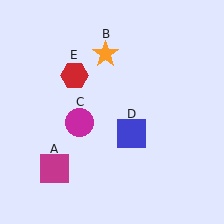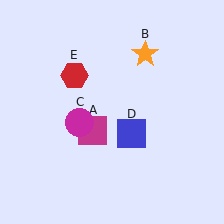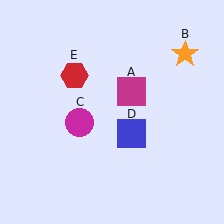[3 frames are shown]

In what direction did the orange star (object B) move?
The orange star (object B) moved right.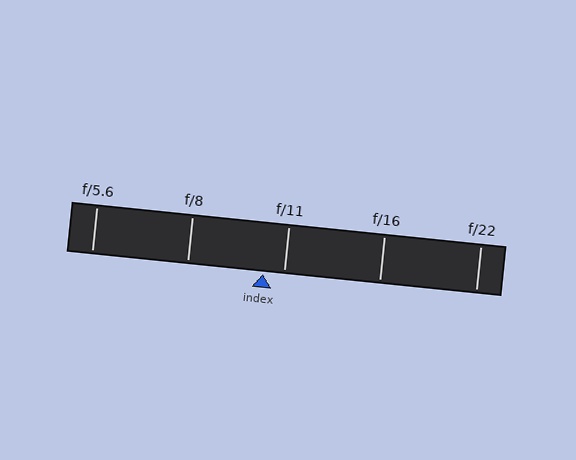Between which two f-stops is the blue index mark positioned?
The index mark is between f/8 and f/11.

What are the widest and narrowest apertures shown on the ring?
The widest aperture shown is f/5.6 and the narrowest is f/22.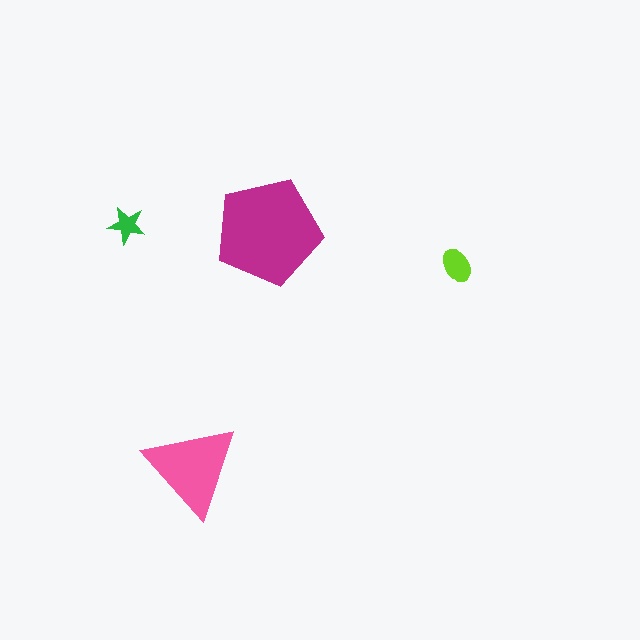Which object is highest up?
The green star is topmost.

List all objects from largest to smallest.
The magenta pentagon, the pink triangle, the lime ellipse, the green star.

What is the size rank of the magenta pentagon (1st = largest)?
1st.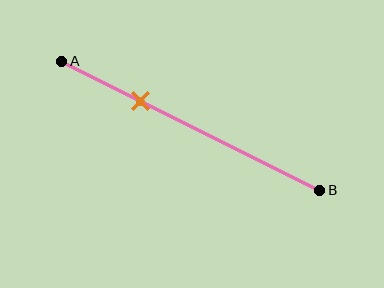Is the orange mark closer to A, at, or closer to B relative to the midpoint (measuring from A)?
The orange mark is closer to point A than the midpoint of segment AB.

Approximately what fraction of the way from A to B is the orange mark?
The orange mark is approximately 30% of the way from A to B.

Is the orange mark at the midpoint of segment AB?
No, the mark is at about 30% from A, not at the 50% midpoint.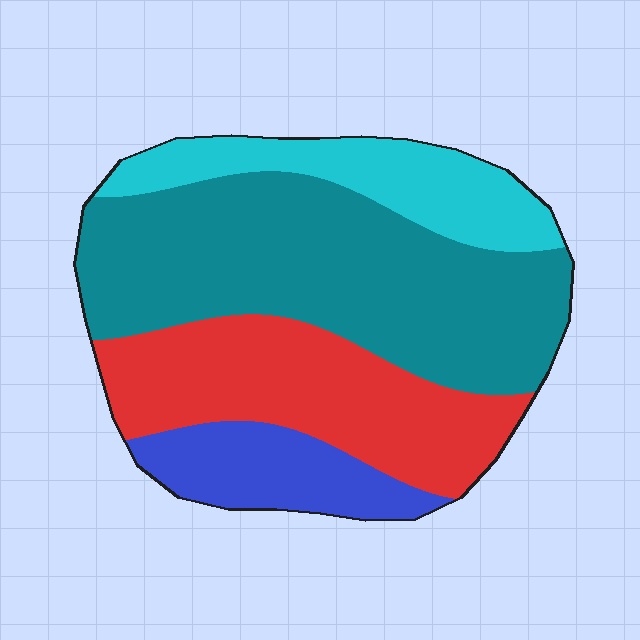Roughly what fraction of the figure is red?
Red takes up about one quarter (1/4) of the figure.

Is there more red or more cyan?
Red.